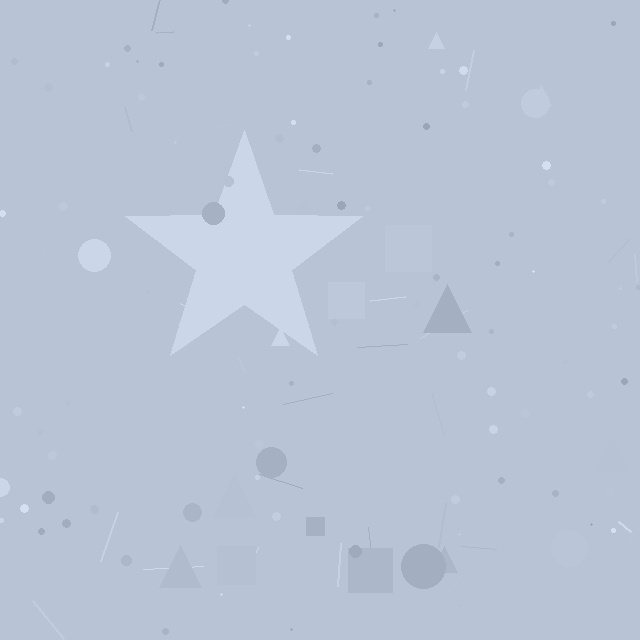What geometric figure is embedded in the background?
A star is embedded in the background.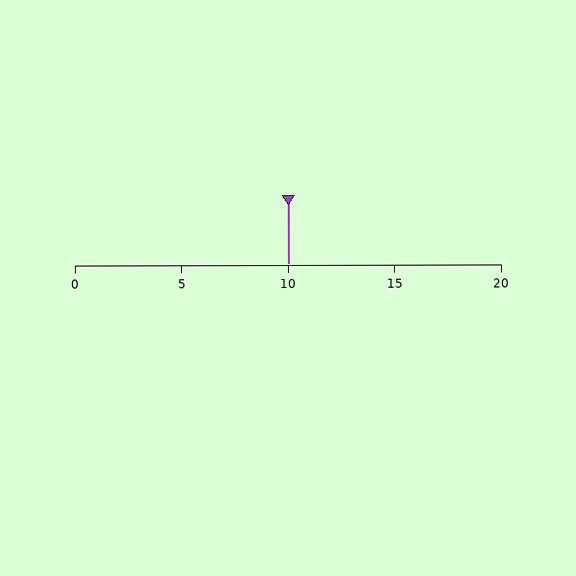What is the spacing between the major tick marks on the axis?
The major ticks are spaced 5 apart.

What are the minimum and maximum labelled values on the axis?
The axis runs from 0 to 20.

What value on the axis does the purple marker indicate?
The marker indicates approximately 10.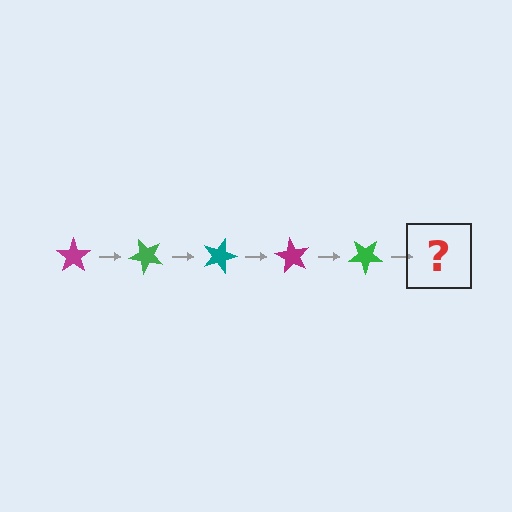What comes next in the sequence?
The next element should be a teal star, rotated 225 degrees from the start.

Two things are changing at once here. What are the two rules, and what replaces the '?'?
The two rules are that it rotates 45 degrees each step and the color cycles through magenta, green, and teal. The '?' should be a teal star, rotated 225 degrees from the start.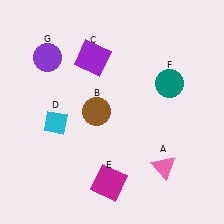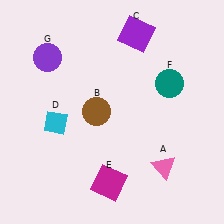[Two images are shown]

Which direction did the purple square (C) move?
The purple square (C) moved right.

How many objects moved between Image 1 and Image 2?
1 object moved between the two images.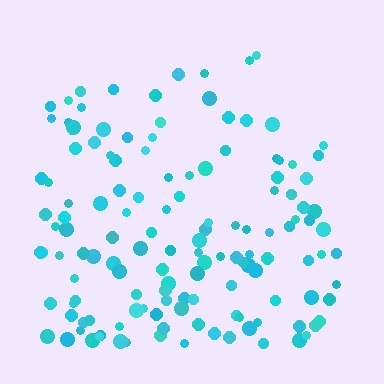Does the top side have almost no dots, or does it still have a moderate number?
Still a moderate number, just noticeably fewer than the bottom.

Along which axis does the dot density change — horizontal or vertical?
Vertical.